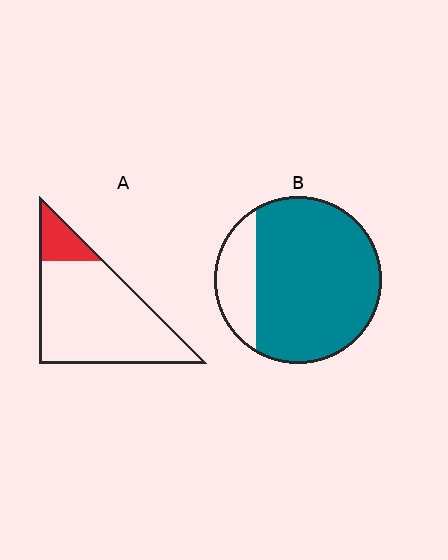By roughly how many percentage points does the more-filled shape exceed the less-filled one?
By roughly 65 percentage points (B over A).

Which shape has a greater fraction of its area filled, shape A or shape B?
Shape B.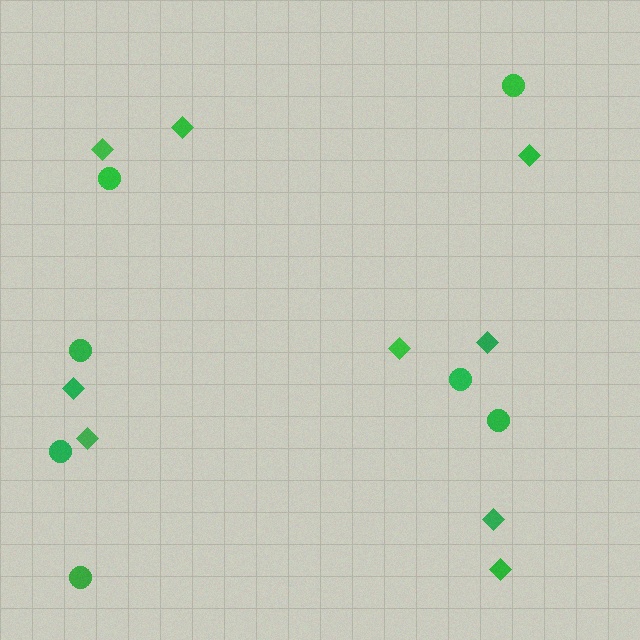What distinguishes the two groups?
There are 2 groups: one group of circles (7) and one group of diamonds (9).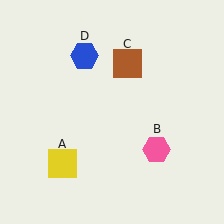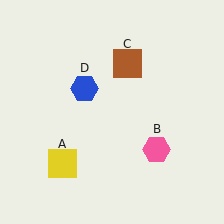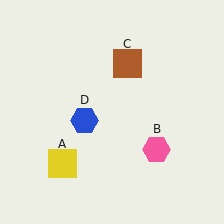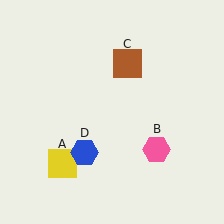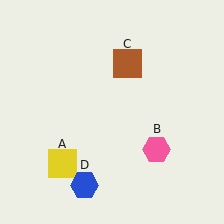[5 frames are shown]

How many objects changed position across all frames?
1 object changed position: blue hexagon (object D).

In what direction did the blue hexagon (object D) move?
The blue hexagon (object D) moved down.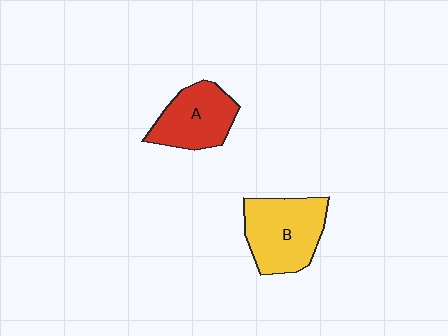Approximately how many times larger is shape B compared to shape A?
Approximately 1.2 times.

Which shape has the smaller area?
Shape A (red).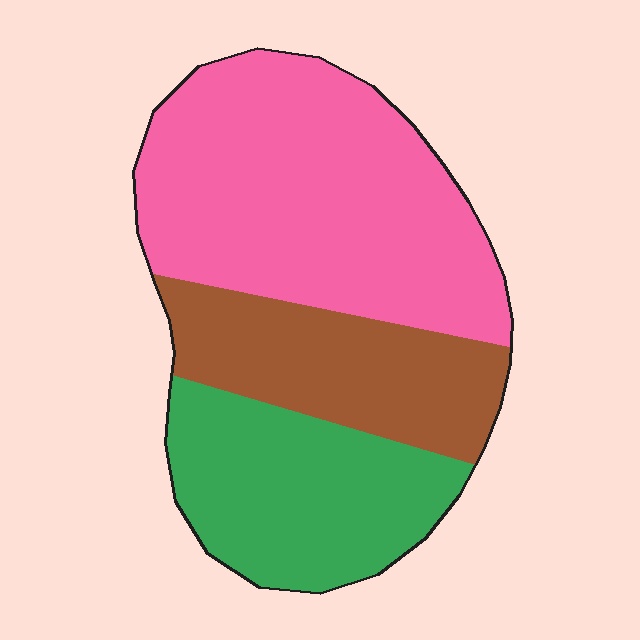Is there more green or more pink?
Pink.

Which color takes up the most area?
Pink, at roughly 50%.